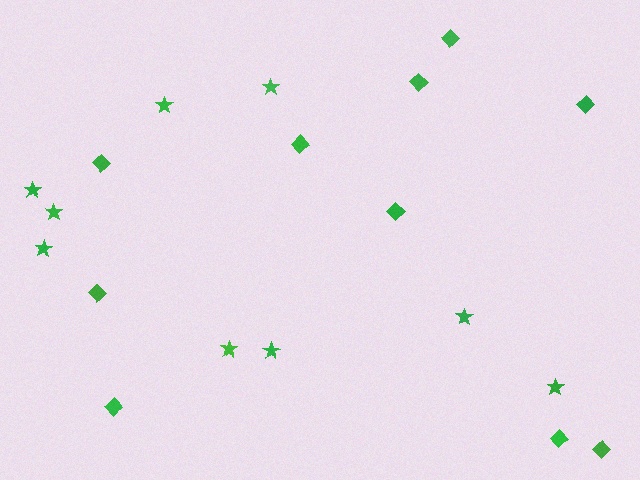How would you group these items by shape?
There are 2 groups: one group of diamonds (10) and one group of stars (9).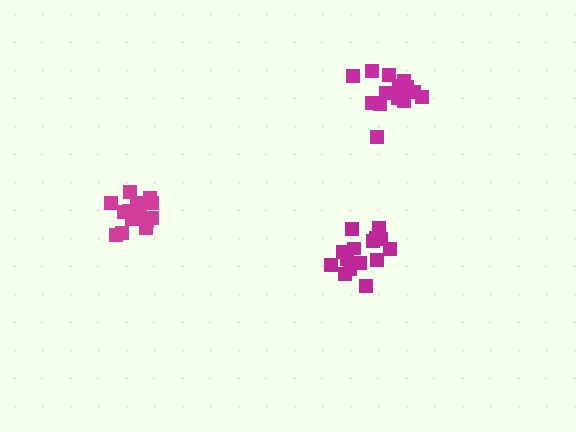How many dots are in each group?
Group 1: 15 dots, Group 2: 14 dots, Group 3: 15 dots (44 total).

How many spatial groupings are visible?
There are 3 spatial groupings.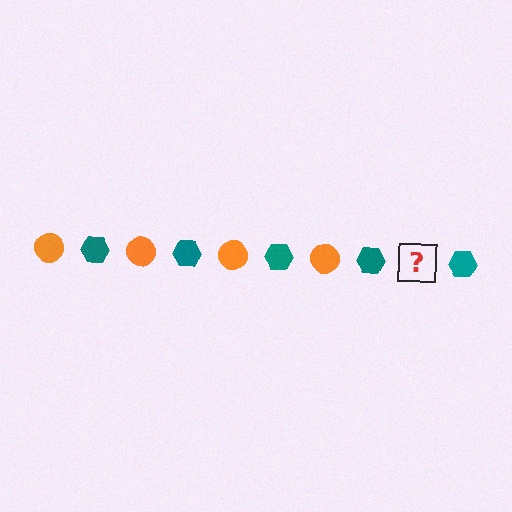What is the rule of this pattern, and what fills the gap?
The rule is that the pattern alternates between orange circle and teal hexagon. The gap should be filled with an orange circle.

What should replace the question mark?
The question mark should be replaced with an orange circle.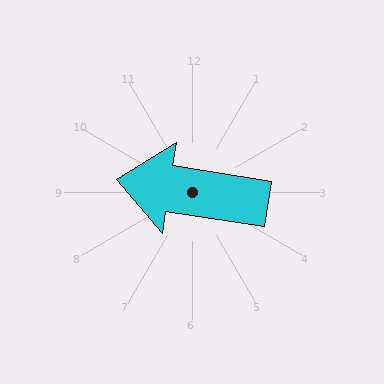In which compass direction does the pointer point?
West.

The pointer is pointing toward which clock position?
Roughly 9 o'clock.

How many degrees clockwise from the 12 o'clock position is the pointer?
Approximately 279 degrees.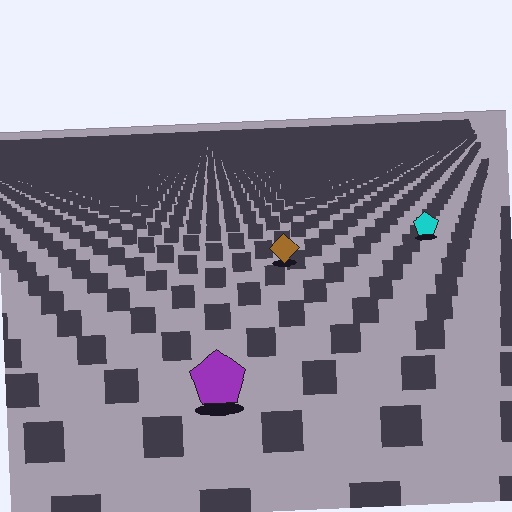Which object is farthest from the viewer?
The cyan pentagon is farthest from the viewer. It appears smaller and the ground texture around it is denser.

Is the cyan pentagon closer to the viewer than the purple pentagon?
No. The purple pentagon is closer — you can tell from the texture gradient: the ground texture is coarser near it.